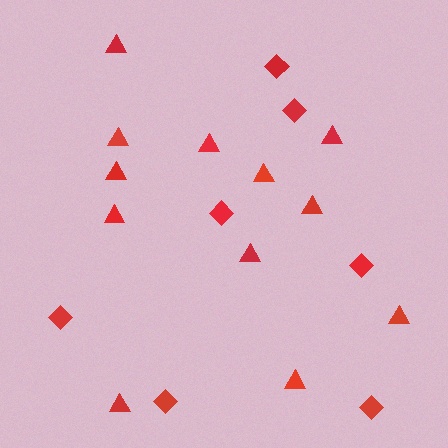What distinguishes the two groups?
There are 2 groups: one group of diamonds (7) and one group of triangles (12).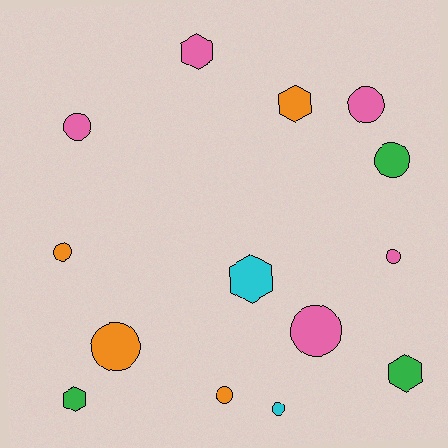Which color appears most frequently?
Pink, with 5 objects.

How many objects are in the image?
There are 14 objects.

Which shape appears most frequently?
Circle, with 9 objects.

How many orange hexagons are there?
There is 1 orange hexagon.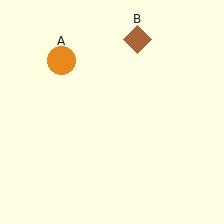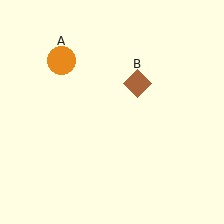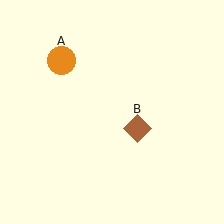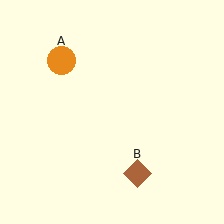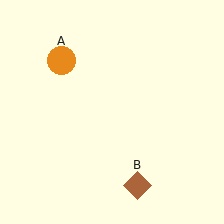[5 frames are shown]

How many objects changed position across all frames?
1 object changed position: brown diamond (object B).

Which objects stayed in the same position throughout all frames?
Orange circle (object A) remained stationary.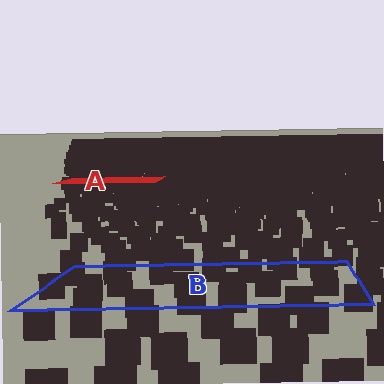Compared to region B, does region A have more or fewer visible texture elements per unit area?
Region A has more texture elements per unit area — they are packed more densely because it is farther away.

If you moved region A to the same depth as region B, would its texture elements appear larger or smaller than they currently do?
They would appear larger. At a closer depth, the same texture elements are projected at a bigger on-screen size.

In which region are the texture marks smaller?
The texture marks are smaller in region A, because it is farther away.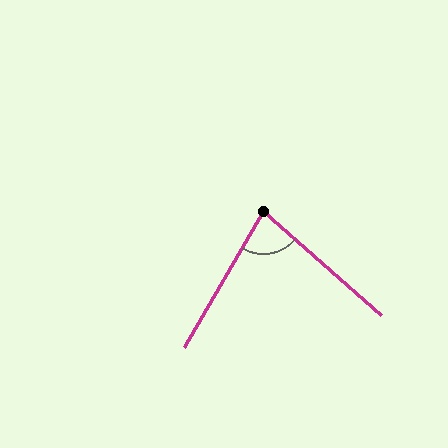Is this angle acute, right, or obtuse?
It is acute.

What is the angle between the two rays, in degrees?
Approximately 79 degrees.